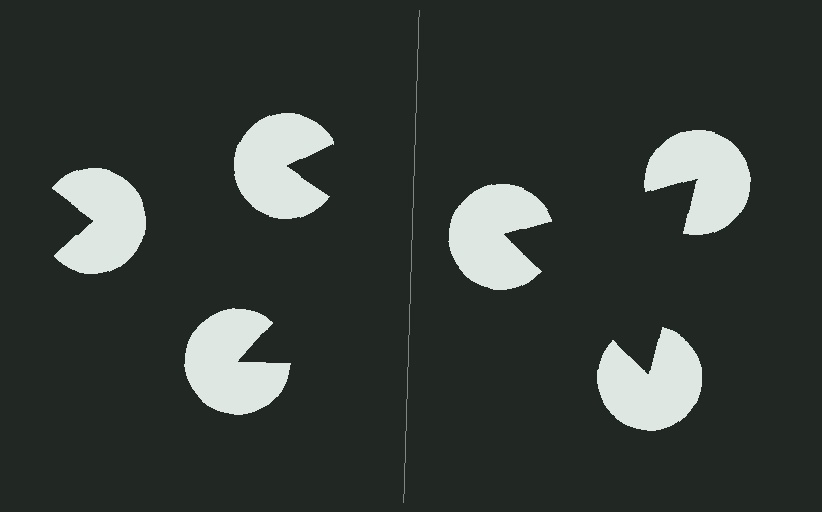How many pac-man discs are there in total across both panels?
6 — 3 on each side.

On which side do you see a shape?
An illusory triangle appears on the right side. On the left side the wedge cuts are rotated, so no coherent shape forms.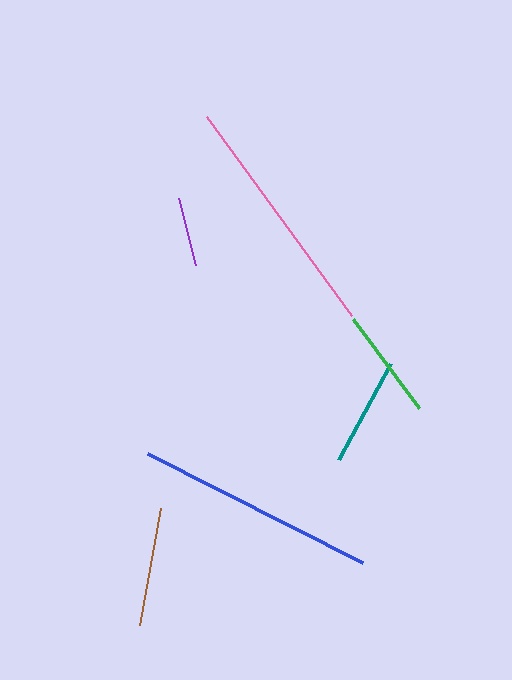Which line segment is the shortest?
The purple line is the shortest at approximately 69 pixels.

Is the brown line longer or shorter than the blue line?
The blue line is longer than the brown line.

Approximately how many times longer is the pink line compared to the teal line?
The pink line is approximately 2.3 times the length of the teal line.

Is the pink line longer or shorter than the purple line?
The pink line is longer than the purple line.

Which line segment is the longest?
The pink line is the longest at approximately 247 pixels.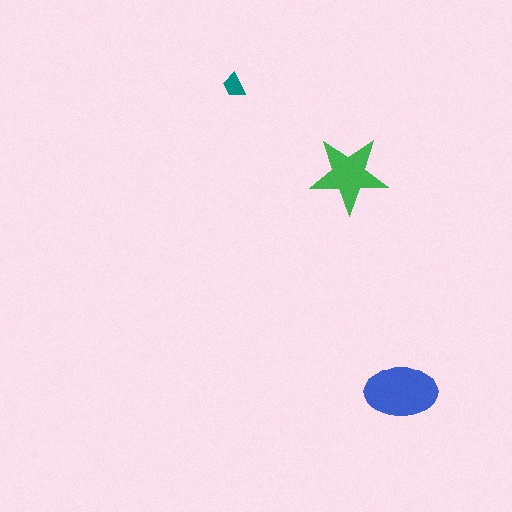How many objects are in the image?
There are 3 objects in the image.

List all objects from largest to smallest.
The blue ellipse, the green star, the teal trapezoid.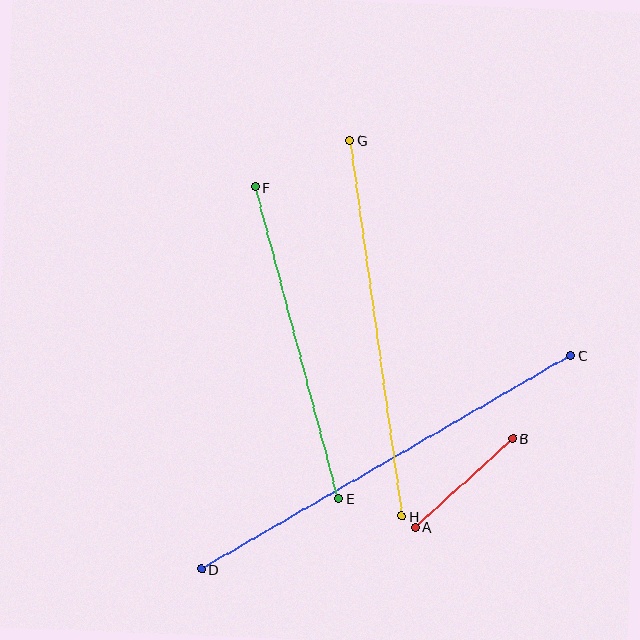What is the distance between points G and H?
The distance is approximately 379 pixels.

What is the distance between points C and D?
The distance is approximately 426 pixels.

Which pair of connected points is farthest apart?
Points C and D are farthest apart.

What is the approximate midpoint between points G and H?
The midpoint is at approximately (376, 328) pixels.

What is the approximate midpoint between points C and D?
The midpoint is at approximately (386, 462) pixels.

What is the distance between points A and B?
The distance is approximately 132 pixels.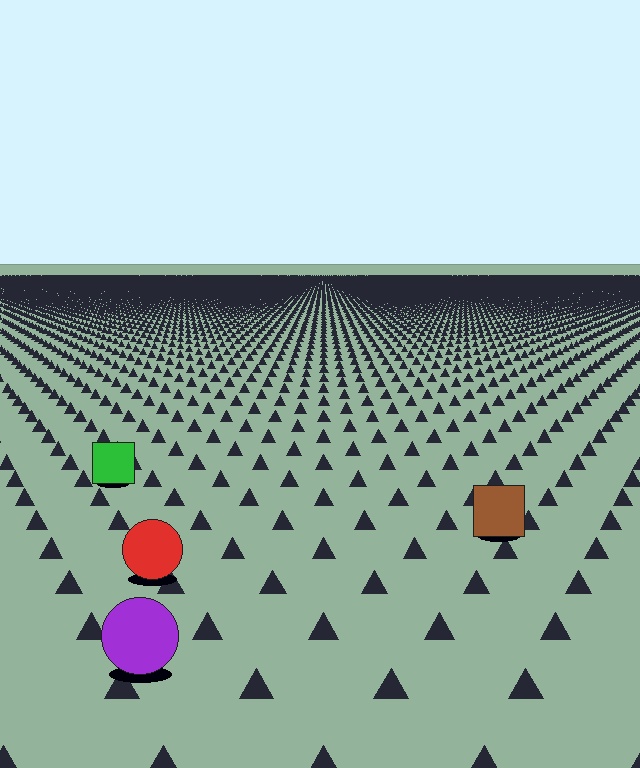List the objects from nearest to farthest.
From nearest to farthest: the purple circle, the red circle, the brown square, the green square.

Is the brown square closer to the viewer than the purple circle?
No. The purple circle is closer — you can tell from the texture gradient: the ground texture is coarser near it.